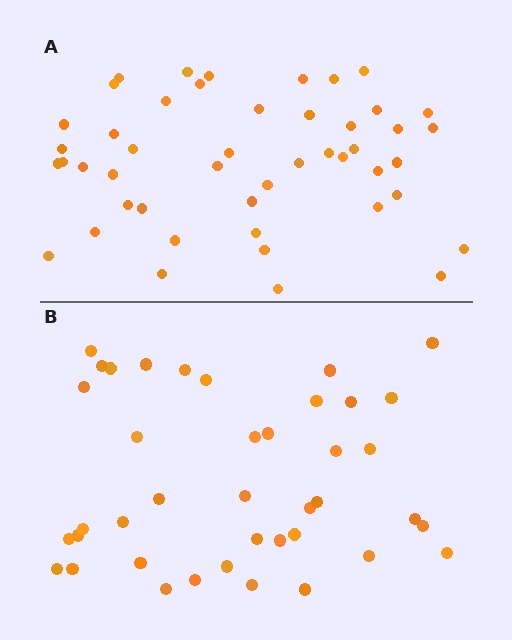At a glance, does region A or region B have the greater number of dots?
Region A (the top region) has more dots.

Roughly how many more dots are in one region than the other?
Region A has roughly 8 or so more dots than region B.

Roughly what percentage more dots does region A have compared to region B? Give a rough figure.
About 20% more.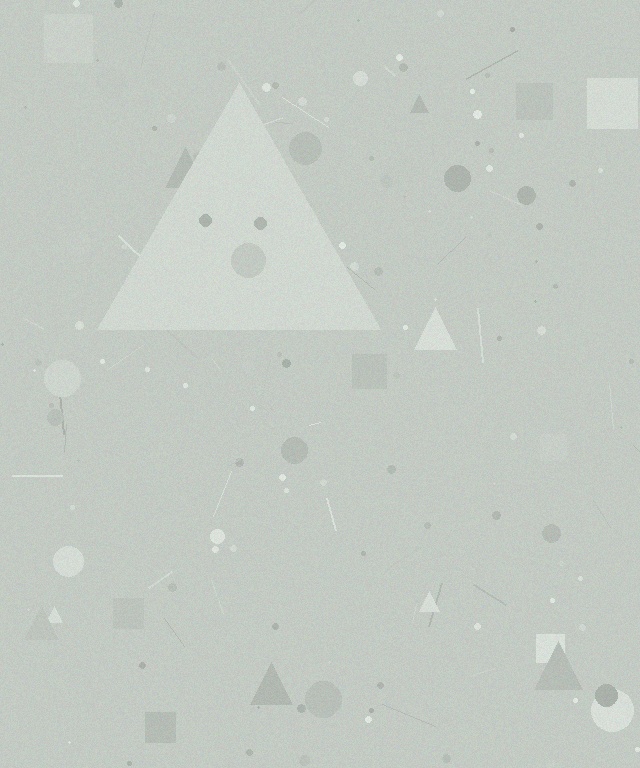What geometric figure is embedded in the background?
A triangle is embedded in the background.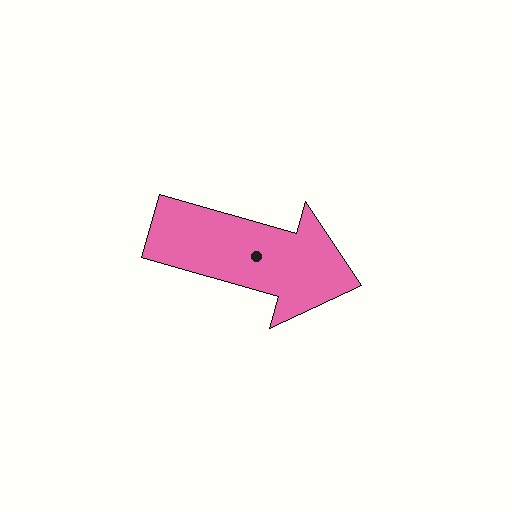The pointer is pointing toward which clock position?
Roughly 4 o'clock.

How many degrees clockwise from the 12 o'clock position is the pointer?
Approximately 106 degrees.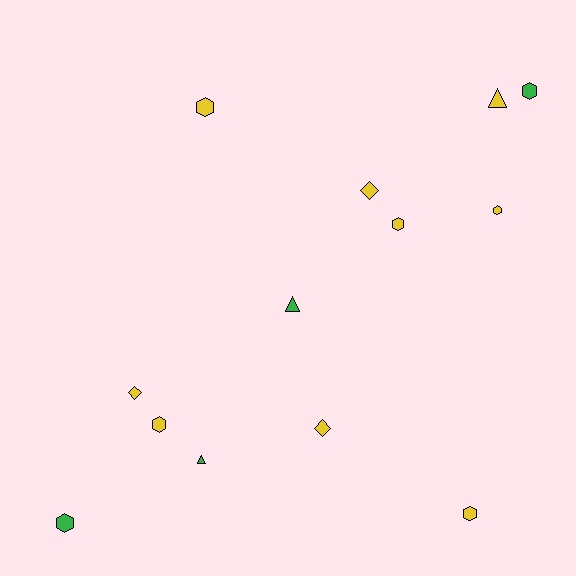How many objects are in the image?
There are 13 objects.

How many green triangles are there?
There are 2 green triangles.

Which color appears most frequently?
Yellow, with 9 objects.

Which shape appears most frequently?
Hexagon, with 7 objects.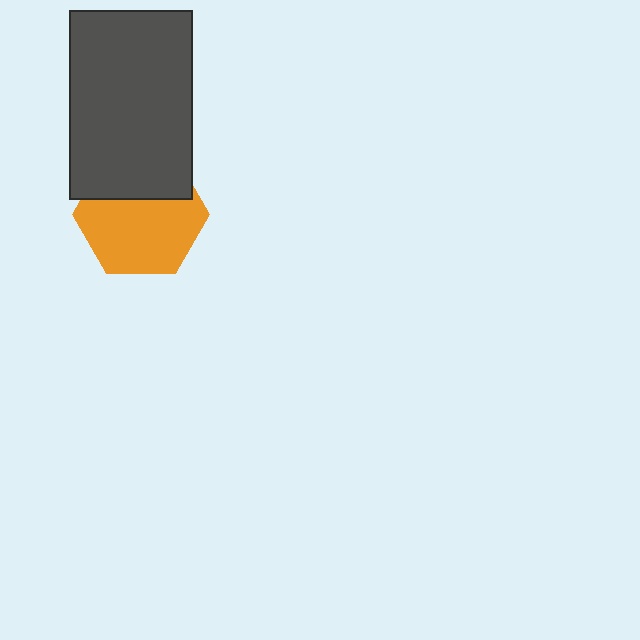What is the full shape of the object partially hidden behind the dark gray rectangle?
The partially hidden object is an orange hexagon.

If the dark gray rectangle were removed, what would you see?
You would see the complete orange hexagon.